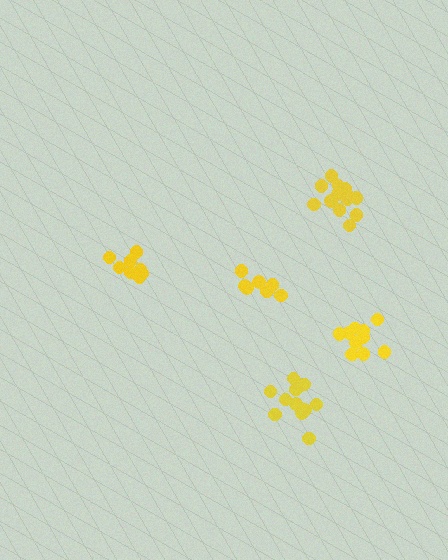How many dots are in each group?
Group 1: 7 dots, Group 2: 9 dots, Group 3: 10 dots, Group 4: 13 dots, Group 5: 11 dots (50 total).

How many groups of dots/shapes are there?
There are 5 groups.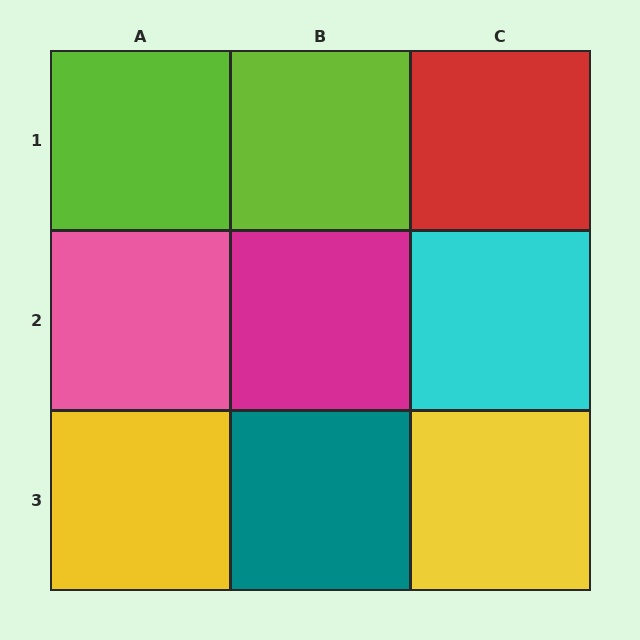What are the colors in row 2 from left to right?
Pink, magenta, cyan.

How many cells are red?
1 cell is red.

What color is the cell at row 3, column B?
Teal.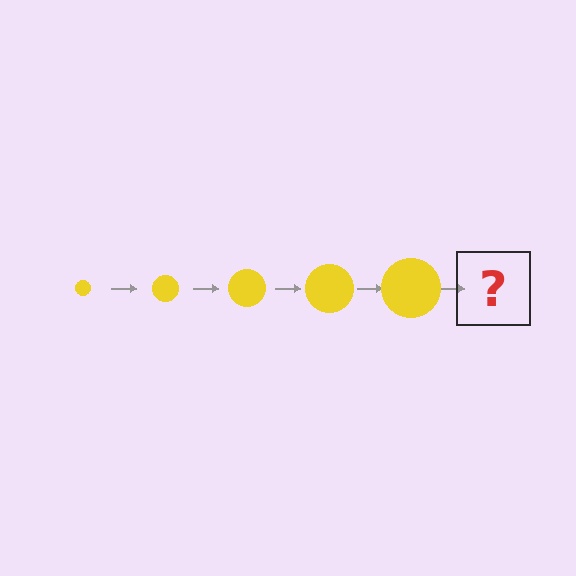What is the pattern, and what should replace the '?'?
The pattern is that the circle gets progressively larger each step. The '?' should be a yellow circle, larger than the previous one.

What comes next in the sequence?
The next element should be a yellow circle, larger than the previous one.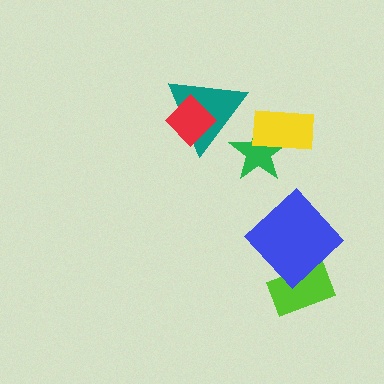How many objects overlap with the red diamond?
1 object overlaps with the red diamond.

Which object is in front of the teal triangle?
The red diamond is in front of the teal triangle.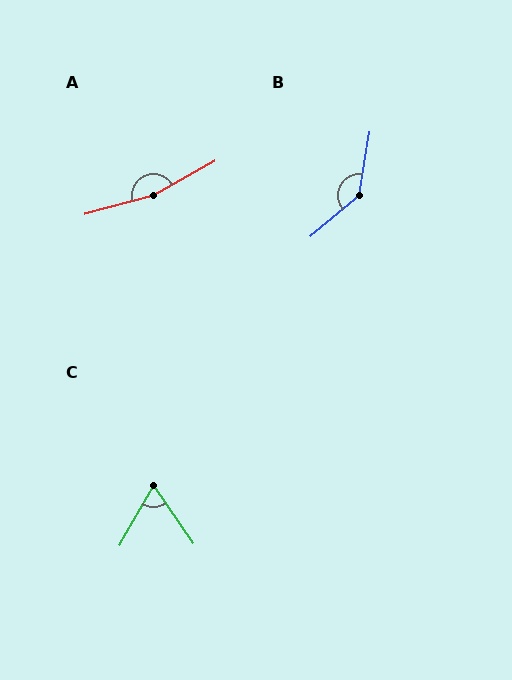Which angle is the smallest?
C, at approximately 64 degrees.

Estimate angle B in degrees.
Approximately 139 degrees.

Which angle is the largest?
A, at approximately 166 degrees.